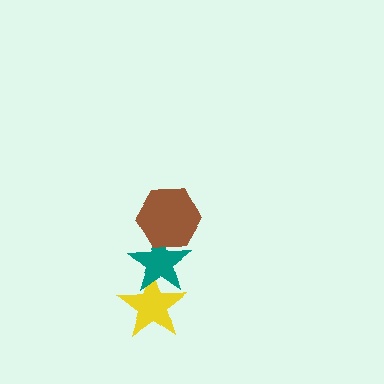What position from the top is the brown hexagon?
The brown hexagon is 1st from the top.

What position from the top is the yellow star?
The yellow star is 3rd from the top.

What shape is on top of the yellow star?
The teal star is on top of the yellow star.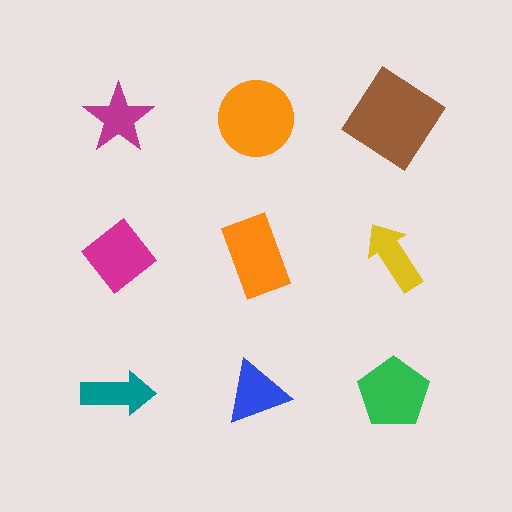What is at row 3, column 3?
A green pentagon.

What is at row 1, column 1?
A magenta star.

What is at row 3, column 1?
A teal arrow.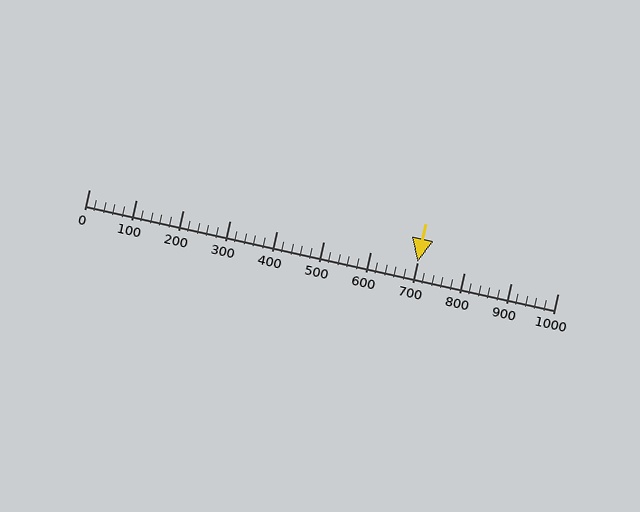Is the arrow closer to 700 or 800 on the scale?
The arrow is closer to 700.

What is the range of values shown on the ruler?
The ruler shows values from 0 to 1000.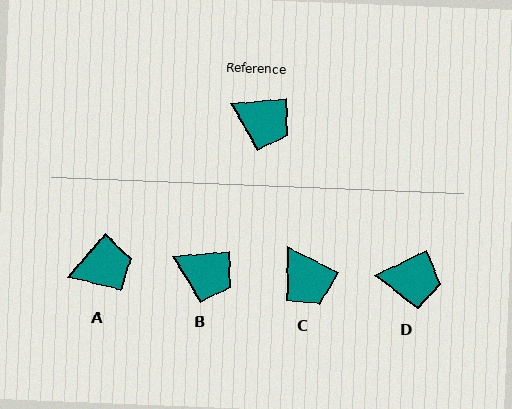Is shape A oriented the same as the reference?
No, it is off by about 45 degrees.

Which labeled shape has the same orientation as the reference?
B.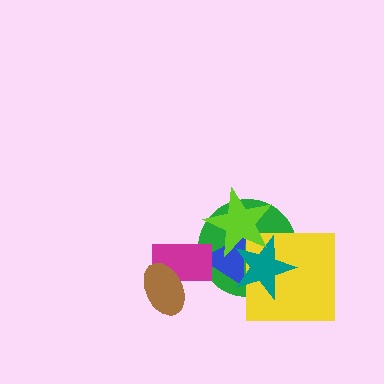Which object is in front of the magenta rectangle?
The brown ellipse is in front of the magenta rectangle.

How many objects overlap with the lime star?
3 objects overlap with the lime star.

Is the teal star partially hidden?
Yes, it is partially covered by another shape.